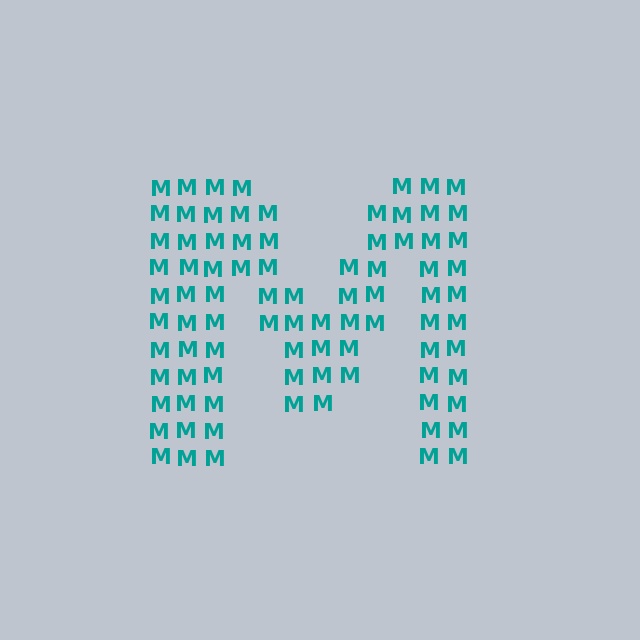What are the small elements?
The small elements are letter M's.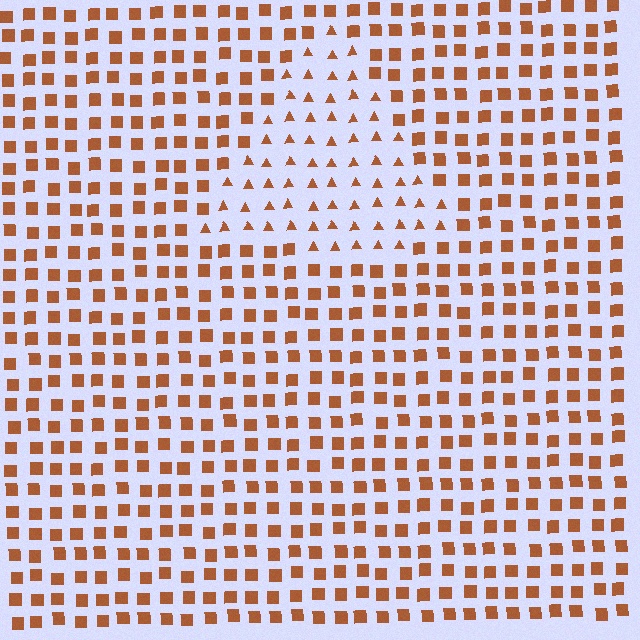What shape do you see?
I see a triangle.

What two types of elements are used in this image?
The image uses triangles inside the triangle region and squares outside it.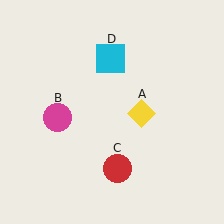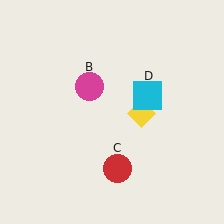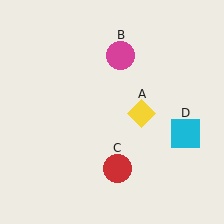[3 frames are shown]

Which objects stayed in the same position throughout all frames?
Yellow diamond (object A) and red circle (object C) remained stationary.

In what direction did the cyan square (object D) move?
The cyan square (object D) moved down and to the right.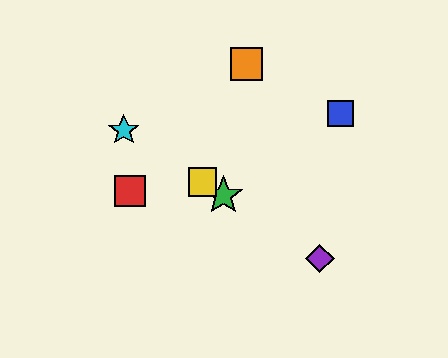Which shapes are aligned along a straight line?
The green star, the yellow square, the purple diamond, the cyan star are aligned along a straight line.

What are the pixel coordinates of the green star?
The green star is at (223, 195).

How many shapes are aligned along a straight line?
4 shapes (the green star, the yellow square, the purple diamond, the cyan star) are aligned along a straight line.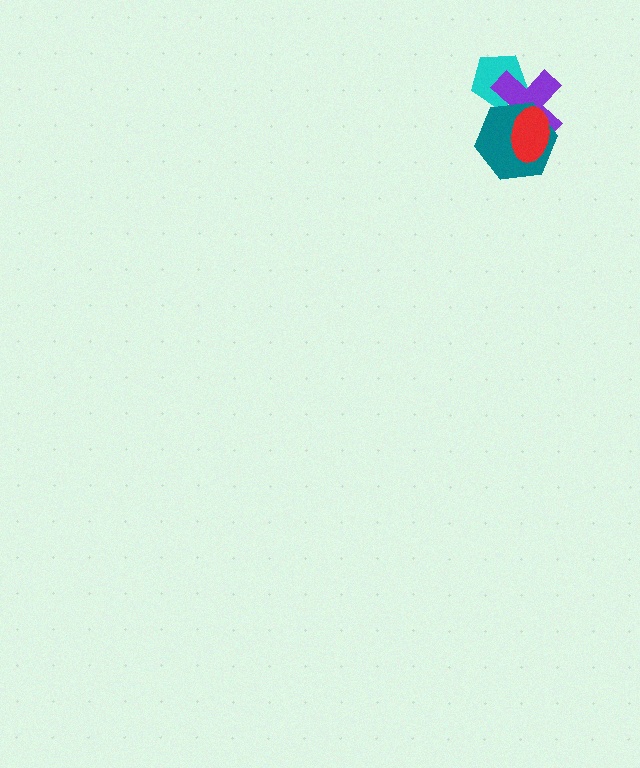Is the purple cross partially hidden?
Yes, it is partially covered by another shape.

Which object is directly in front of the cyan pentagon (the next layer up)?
The purple cross is directly in front of the cyan pentagon.